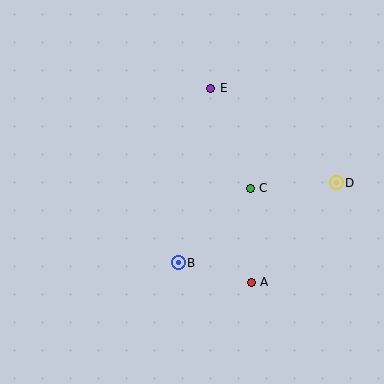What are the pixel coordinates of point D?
Point D is at (336, 183).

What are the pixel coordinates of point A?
Point A is at (251, 282).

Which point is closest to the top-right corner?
Point D is closest to the top-right corner.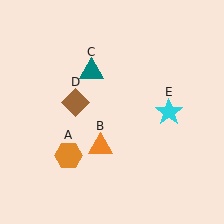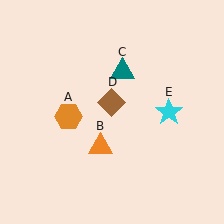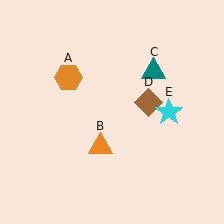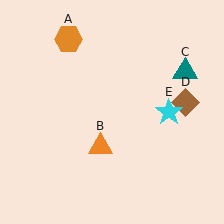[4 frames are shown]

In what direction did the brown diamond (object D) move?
The brown diamond (object D) moved right.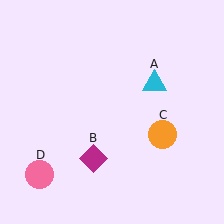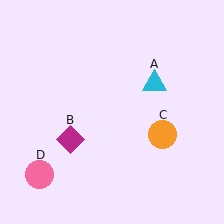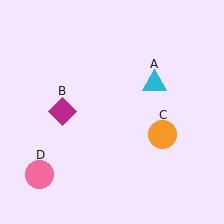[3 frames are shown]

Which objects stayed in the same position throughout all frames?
Cyan triangle (object A) and orange circle (object C) and pink circle (object D) remained stationary.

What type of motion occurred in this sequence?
The magenta diamond (object B) rotated clockwise around the center of the scene.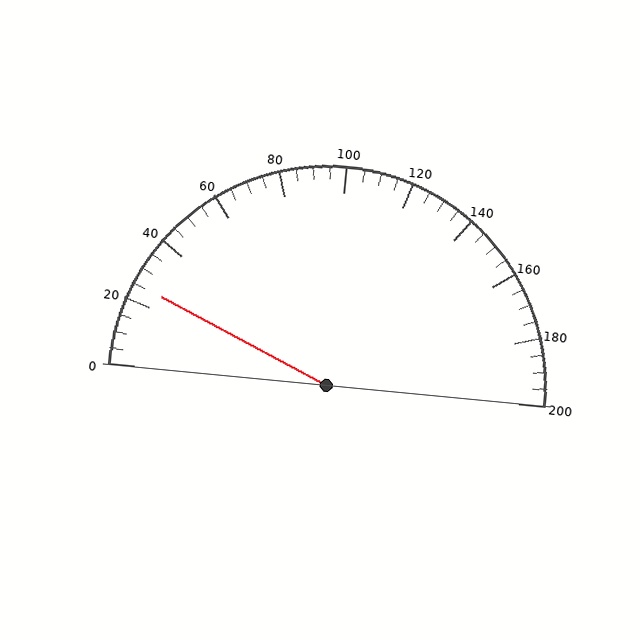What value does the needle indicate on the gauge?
The needle indicates approximately 25.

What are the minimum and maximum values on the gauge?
The gauge ranges from 0 to 200.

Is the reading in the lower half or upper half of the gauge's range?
The reading is in the lower half of the range (0 to 200).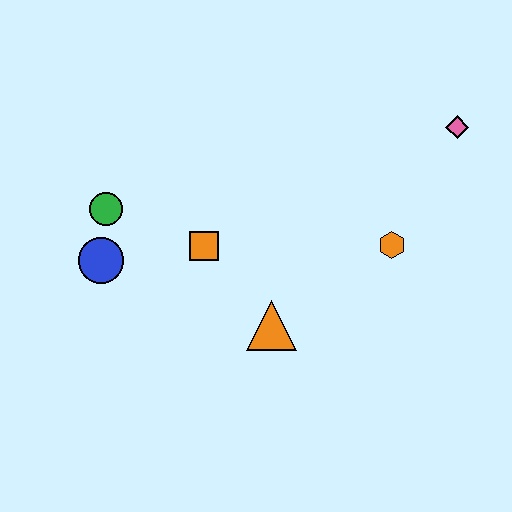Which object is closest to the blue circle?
The green circle is closest to the blue circle.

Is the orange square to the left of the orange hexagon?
Yes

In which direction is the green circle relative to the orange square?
The green circle is to the left of the orange square.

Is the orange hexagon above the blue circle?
Yes